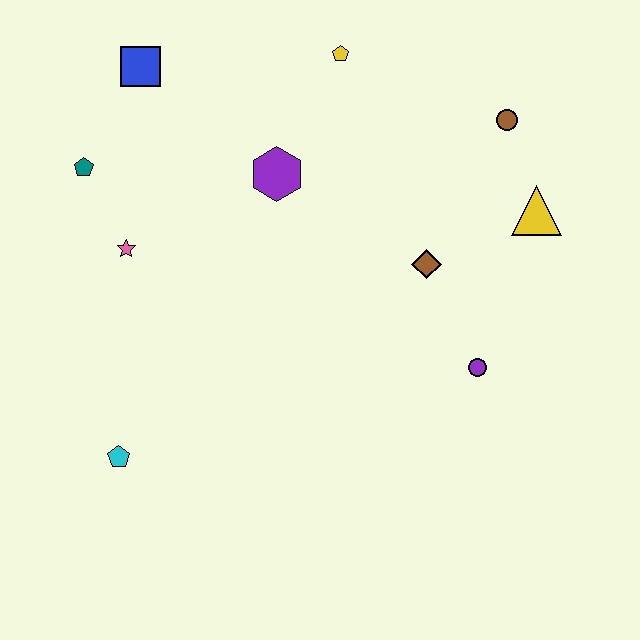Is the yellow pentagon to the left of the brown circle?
Yes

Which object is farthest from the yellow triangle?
The cyan pentagon is farthest from the yellow triangle.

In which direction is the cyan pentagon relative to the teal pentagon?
The cyan pentagon is below the teal pentagon.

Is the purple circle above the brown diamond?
No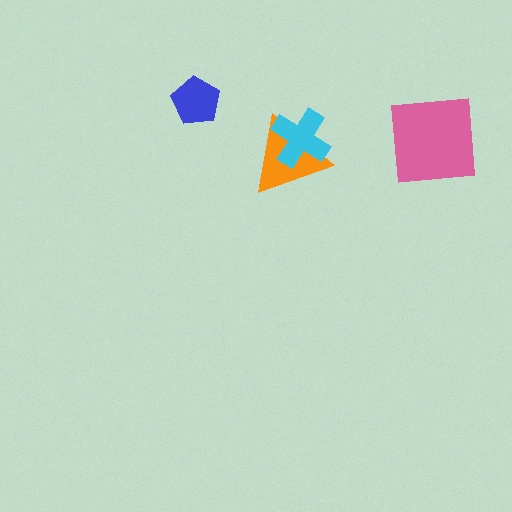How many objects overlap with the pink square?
0 objects overlap with the pink square.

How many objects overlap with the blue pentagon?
0 objects overlap with the blue pentagon.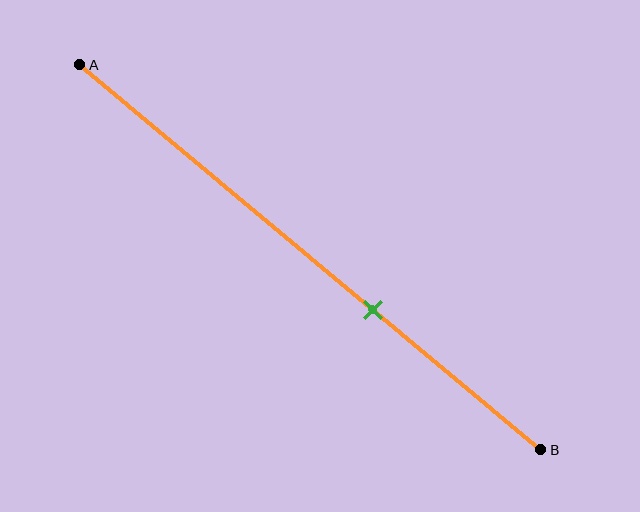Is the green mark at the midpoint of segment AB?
No, the mark is at about 65% from A, not at the 50% midpoint.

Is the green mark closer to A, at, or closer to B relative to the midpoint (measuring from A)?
The green mark is closer to point B than the midpoint of segment AB.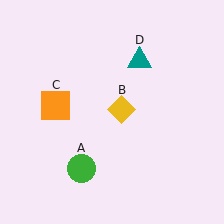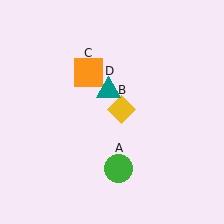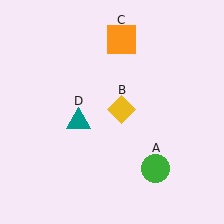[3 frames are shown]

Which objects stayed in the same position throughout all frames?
Yellow diamond (object B) remained stationary.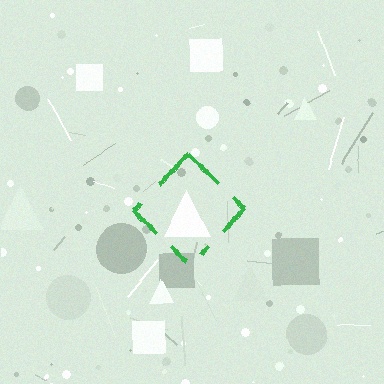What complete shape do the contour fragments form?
The contour fragments form a diamond.